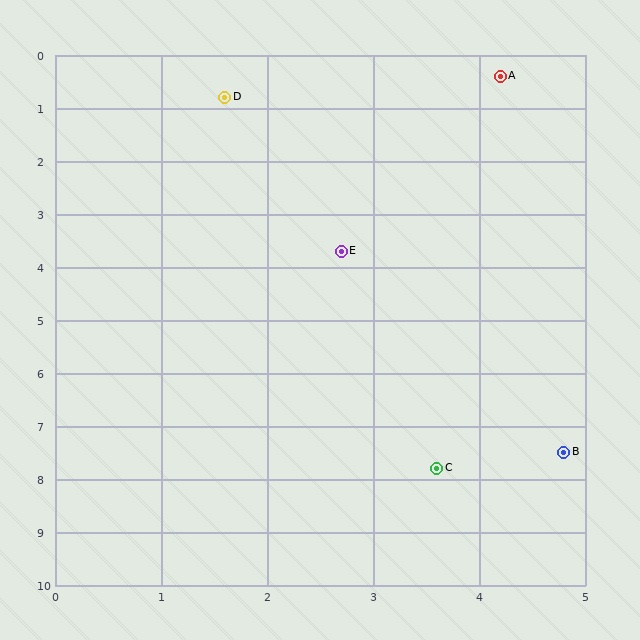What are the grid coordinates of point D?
Point D is at approximately (1.6, 0.8).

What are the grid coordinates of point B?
Point B is at approximately (4.8, 7.5).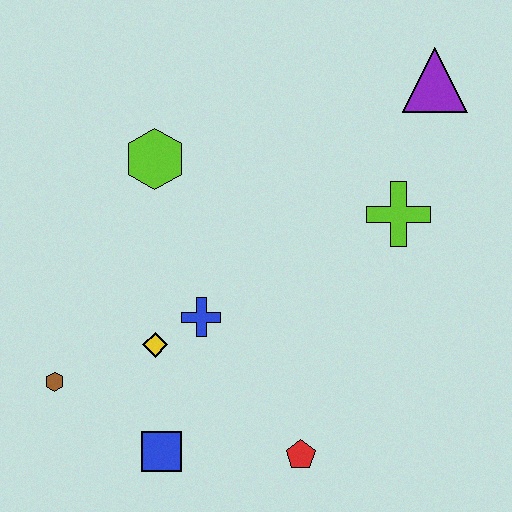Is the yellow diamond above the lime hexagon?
No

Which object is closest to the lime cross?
The purple triangle is closest to the lime cross.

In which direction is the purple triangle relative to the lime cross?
The purple triangle is above the lime cross.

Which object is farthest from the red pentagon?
The purple triangle is farthest from the red pentagon.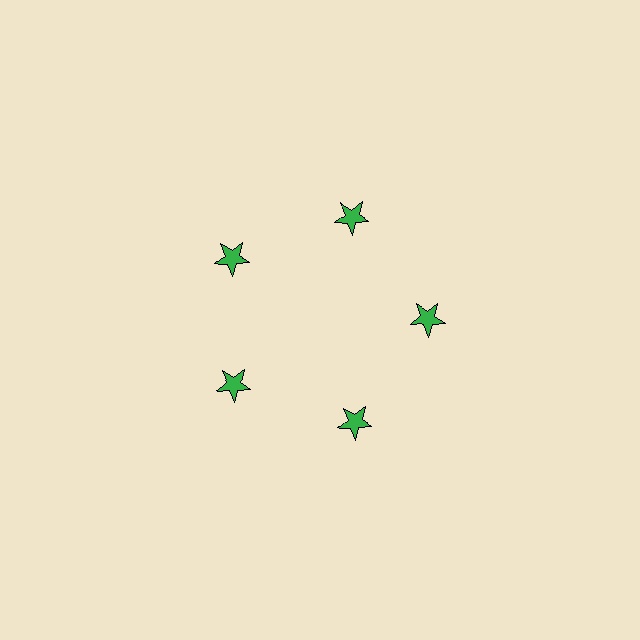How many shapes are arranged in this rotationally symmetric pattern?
There are 5 shapes, arranged in 5 groups of 1.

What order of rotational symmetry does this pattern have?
This pattern has 5-fold rotational symmetry.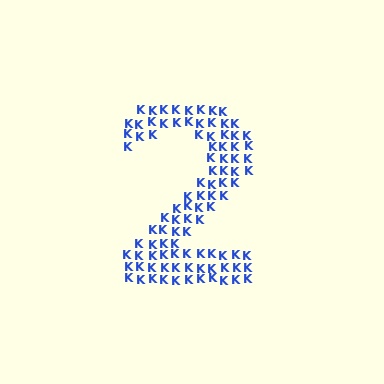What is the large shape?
The large shape is the digit 2.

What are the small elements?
The small elements are letter K's.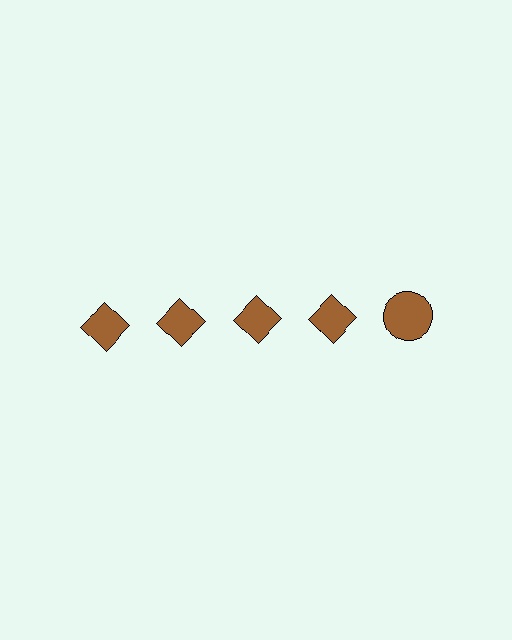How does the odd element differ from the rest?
It has a different shape: circle instead of diamond.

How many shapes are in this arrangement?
There are 5 shapes arranged in a grid pattern.